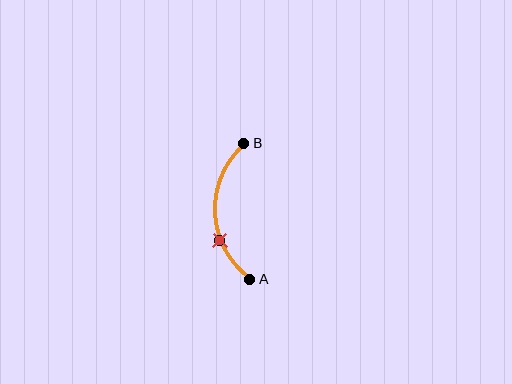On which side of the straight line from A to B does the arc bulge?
The arc bulges to the left of the straight line connecting A and B.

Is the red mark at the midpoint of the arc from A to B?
No. The red mark lies on the arc but is closer to endpoint A. The arc midpoint would be at the point on the curve equidistant along the arc from both A and B.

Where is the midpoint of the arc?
The arc midpoint is the point on the curve farthest from the straight line joining A and B. It sits to the left of that line.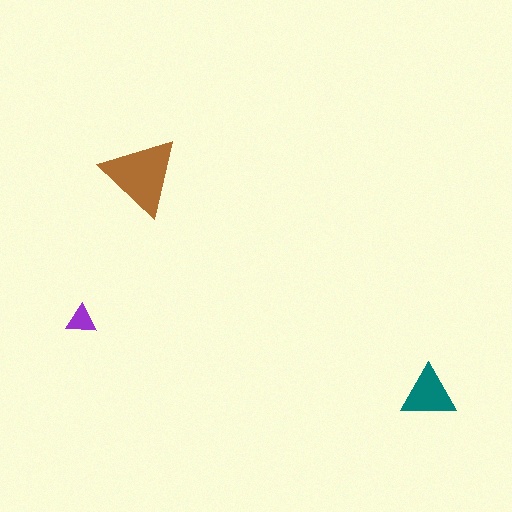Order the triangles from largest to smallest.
the brown one, the teal one, the purple one.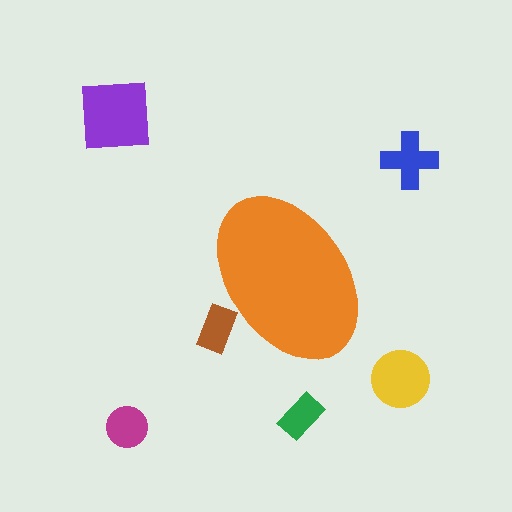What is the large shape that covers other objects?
An orange ellipse.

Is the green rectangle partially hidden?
No, the green rectangle is fully visible.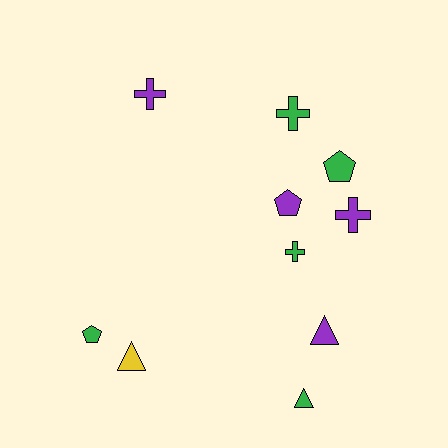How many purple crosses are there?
There are 2 purple crosses.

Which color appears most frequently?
Green, with 5 objects.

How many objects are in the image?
There are 10 objects.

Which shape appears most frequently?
Cross, with 4 objects.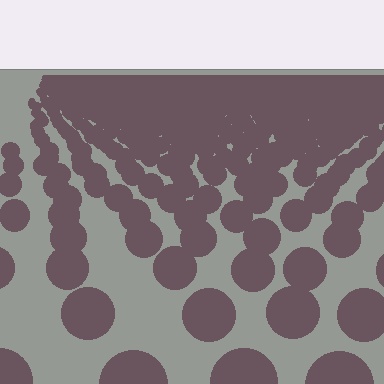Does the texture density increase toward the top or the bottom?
Density increases toward the top.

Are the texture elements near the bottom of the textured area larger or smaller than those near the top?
Larger. Near the bottom, elements are closer to the viewer and appear at a bigger on-screen size.